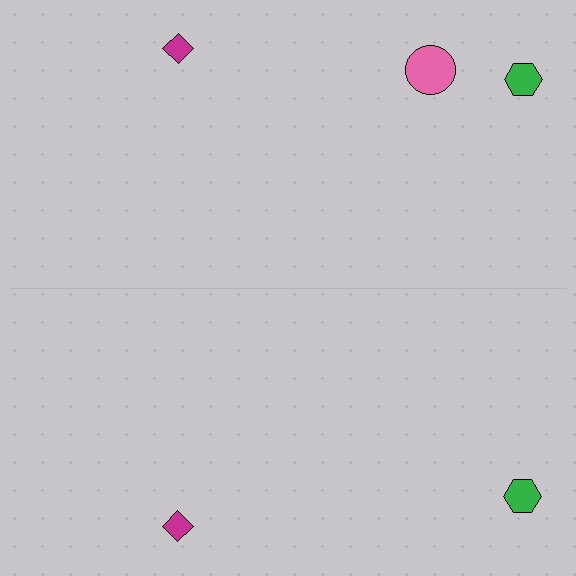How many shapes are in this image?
There are 5 shapes in this image.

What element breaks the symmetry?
A pink circle is missing from the bottom side.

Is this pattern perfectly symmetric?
No, the pattern is not perfectly symmetric. A pink circle is missing from the bottom side.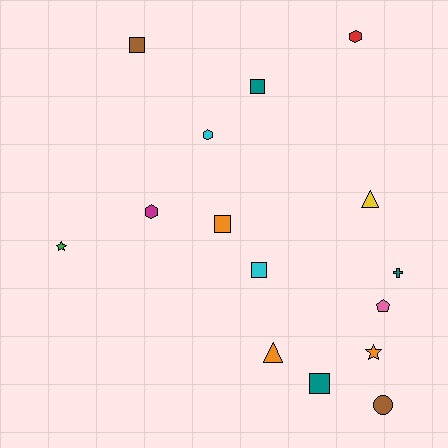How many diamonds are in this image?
There are no diamonds.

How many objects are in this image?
There are 15 objects.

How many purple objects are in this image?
There are no purple objects.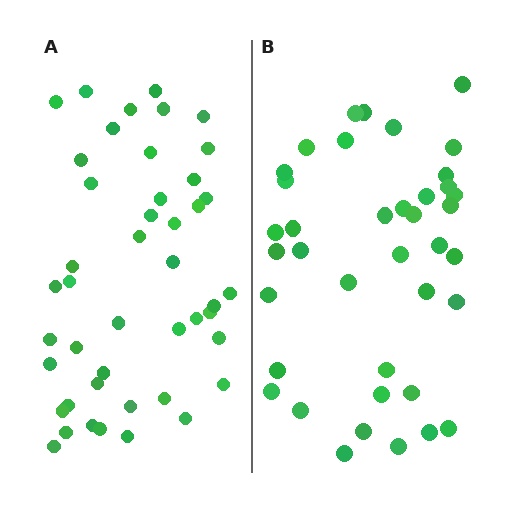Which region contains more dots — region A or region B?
Region A (the left region) has more dots.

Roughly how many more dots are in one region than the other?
Region A has about 6 more dots than region B.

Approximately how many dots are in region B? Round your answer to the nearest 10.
About 40 dots. (The exact count is 39, which rounds to 40.)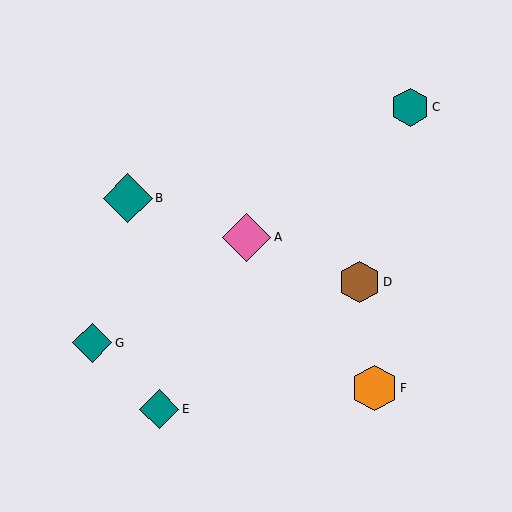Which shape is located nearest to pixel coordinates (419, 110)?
The teal hexagon (labeled C) at (410, 107) is nearest to that location.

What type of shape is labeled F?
Shape F is an orange hexagon.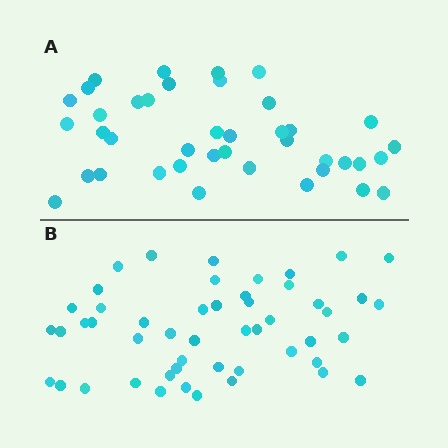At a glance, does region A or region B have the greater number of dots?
Region B (the bottom region) has more dots.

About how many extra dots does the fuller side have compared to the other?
Region B has roughly 10 or so more dots than region A.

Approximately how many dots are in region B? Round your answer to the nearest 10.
About 50 dots.